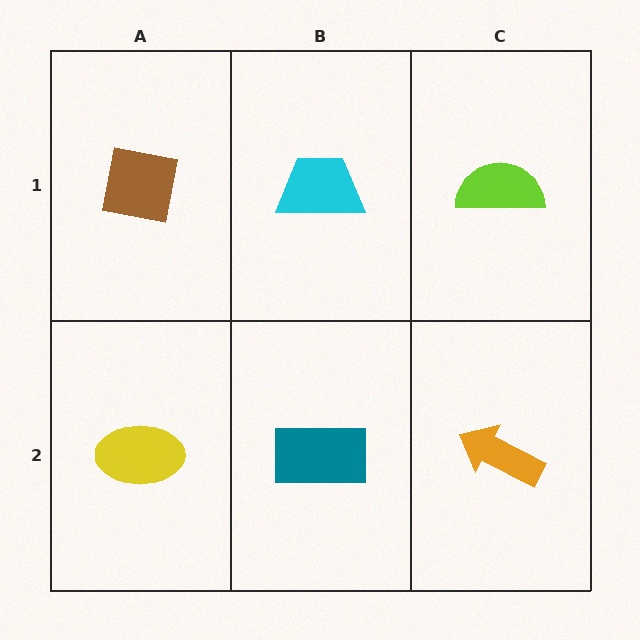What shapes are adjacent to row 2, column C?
A lime semicircle (row 1, column C), a teal rectangle (row 2, column B).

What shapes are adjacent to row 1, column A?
A yellow ellipse (row 2, column A), a cyan trapezoid (row 1, column B).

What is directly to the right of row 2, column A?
A teal rectangle.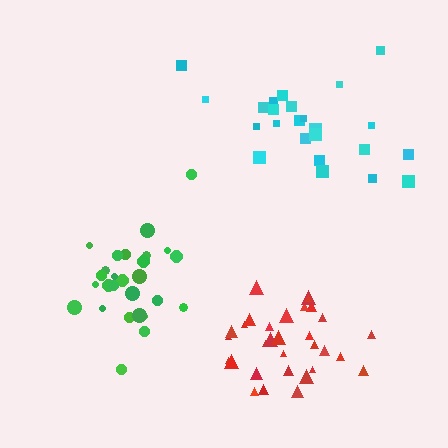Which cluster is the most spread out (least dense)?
Cyan.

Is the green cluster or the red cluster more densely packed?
Red.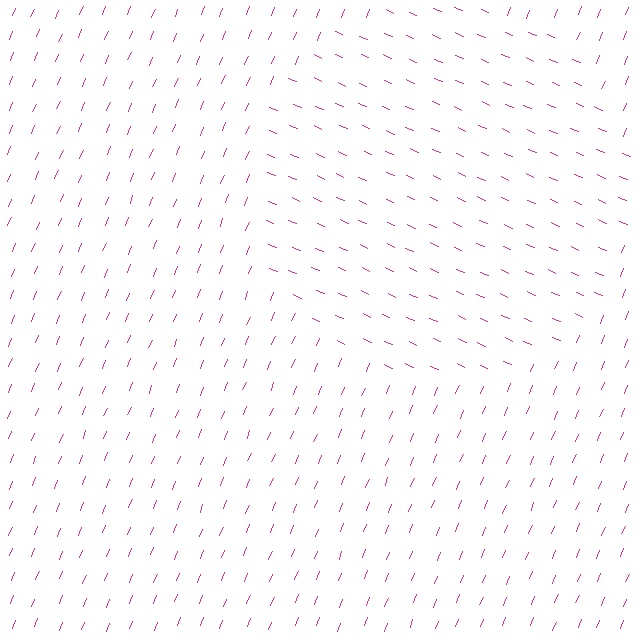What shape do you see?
I see a circle.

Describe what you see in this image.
The image is filled with small magenta line segments. A circle region in the image has lines oriented differently from the surrounding lines, creating a visible texture boundary.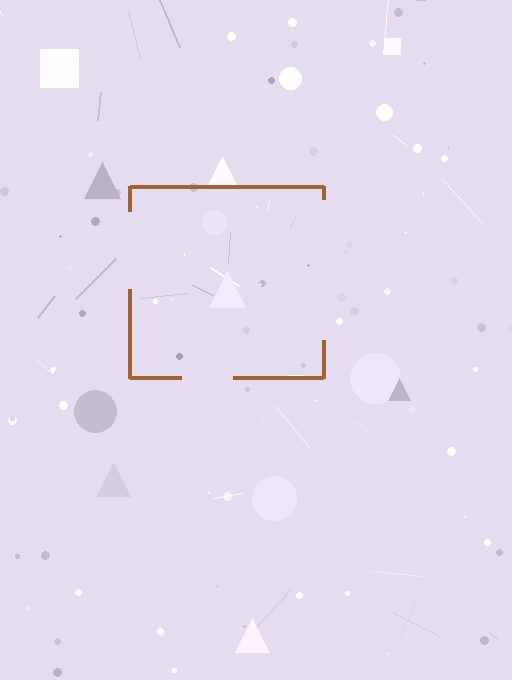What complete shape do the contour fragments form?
The contour fragments form a square.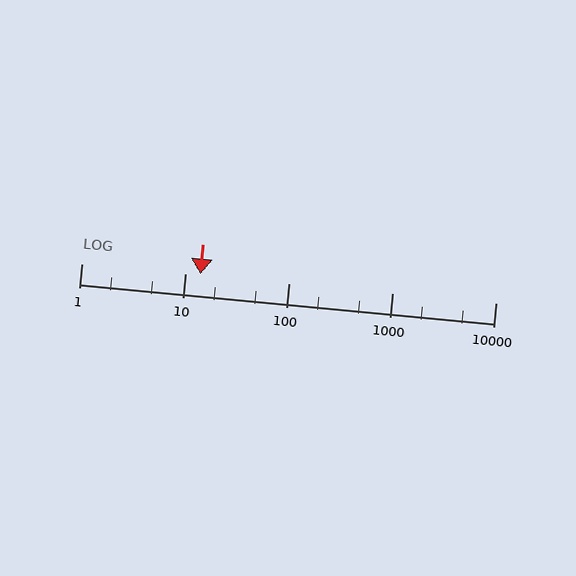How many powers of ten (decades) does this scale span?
The scale spans 4 decades, from 1 to 10000.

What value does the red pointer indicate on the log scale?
The pointer indicates approximately 14.